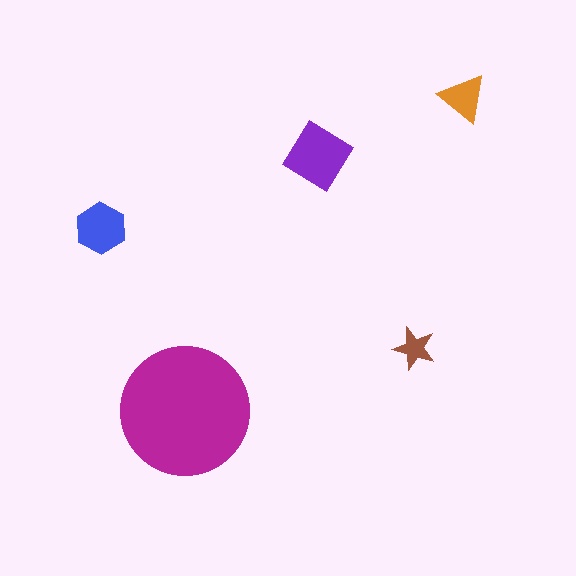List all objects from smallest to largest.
The brown star, the orange triangle, the blue hexagon, the purple diamond, the magenta circle.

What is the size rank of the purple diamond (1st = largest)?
2nd.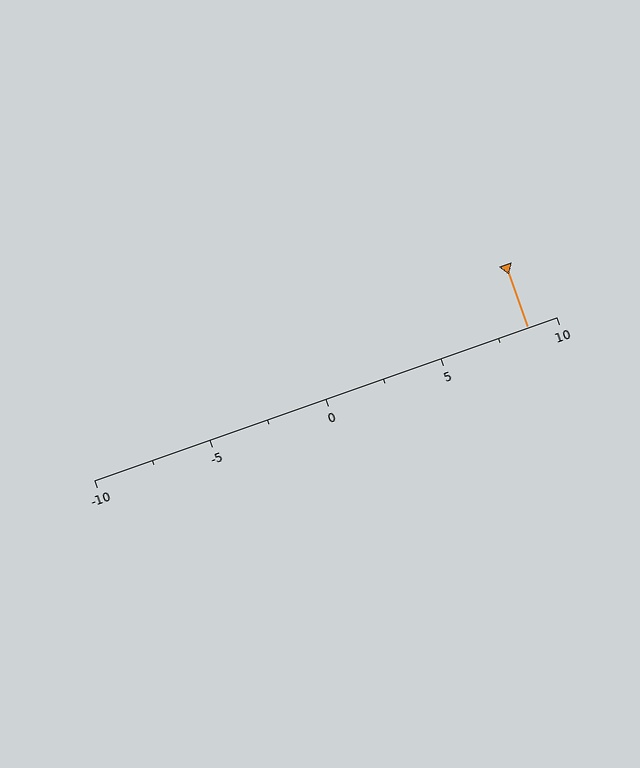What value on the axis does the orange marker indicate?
The marker indicates approximately 8.8.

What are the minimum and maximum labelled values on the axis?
The axis runs from -10 to 10.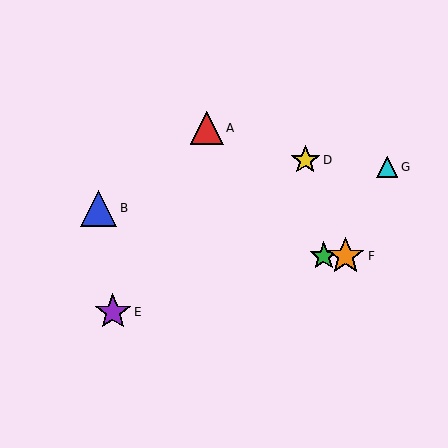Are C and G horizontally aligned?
No, C is at y≈256 and G is at y≈167.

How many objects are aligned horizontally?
2 objects (C, F) are aligned horizontally.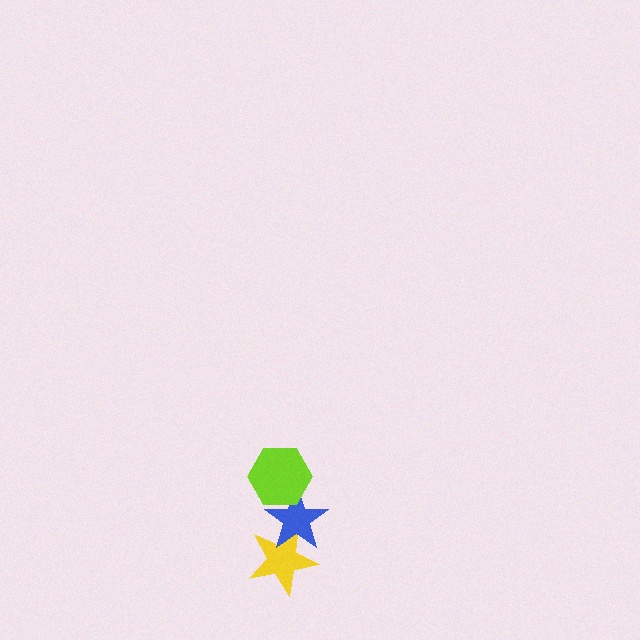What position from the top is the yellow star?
The yellow star is 3rd from the top.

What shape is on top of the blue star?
The lime hexagon is on top of the blue star.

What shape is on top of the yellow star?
The blue star is on top of the yellow star.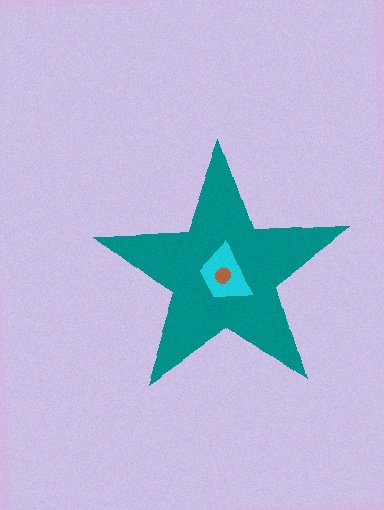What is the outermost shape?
The teal star.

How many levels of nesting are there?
3.